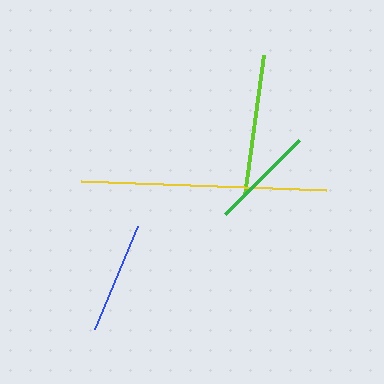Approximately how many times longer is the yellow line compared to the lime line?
The yellow line is approximately 1.7 times the length of the lime line.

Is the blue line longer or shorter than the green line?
The blue line is longer than the green line.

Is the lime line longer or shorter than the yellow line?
The yellow line is longer than the lime line.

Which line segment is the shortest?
The green line is the shortest at approximately 105 pixels.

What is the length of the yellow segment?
The yellow segment is approximately 245 pixels long.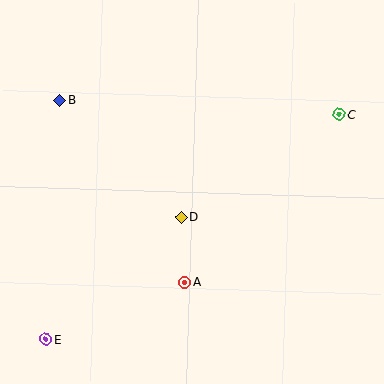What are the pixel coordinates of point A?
Point A is at (185, 282).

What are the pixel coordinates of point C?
Point C is at (339, 114).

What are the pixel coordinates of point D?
Point D is at (181, 217).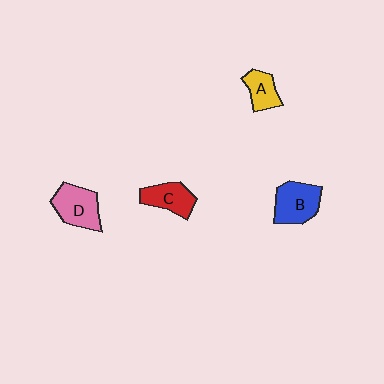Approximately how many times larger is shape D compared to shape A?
Approximately 1.5 times.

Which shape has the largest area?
Shape D (pink).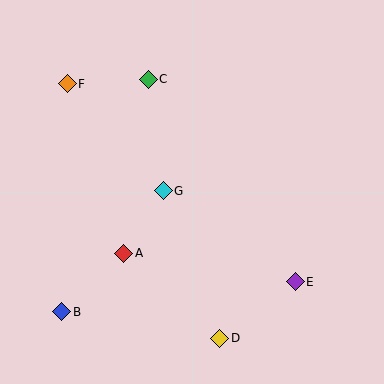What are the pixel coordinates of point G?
Point G is at (163, 191).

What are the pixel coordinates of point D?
Point D is at (220, 338).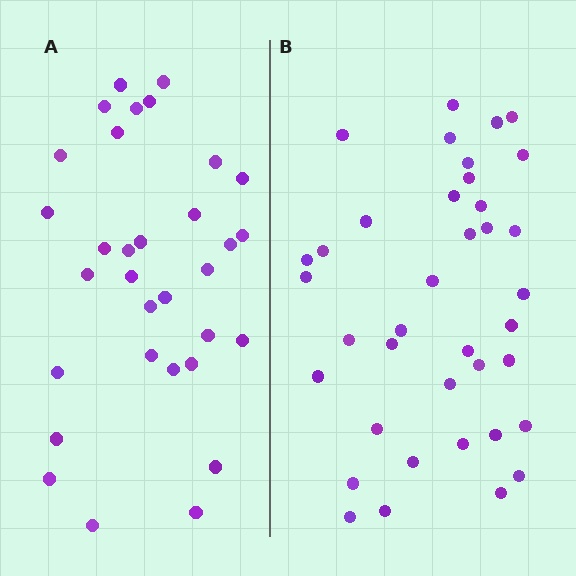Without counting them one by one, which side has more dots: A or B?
Region B (the right region) has more dots.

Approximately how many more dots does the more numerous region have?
Region B has about 6 more dots than region A.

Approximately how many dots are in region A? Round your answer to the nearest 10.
About 30 dots. (The exact count is 32, which rounds to 30.)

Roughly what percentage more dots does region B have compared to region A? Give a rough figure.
About 20% more.